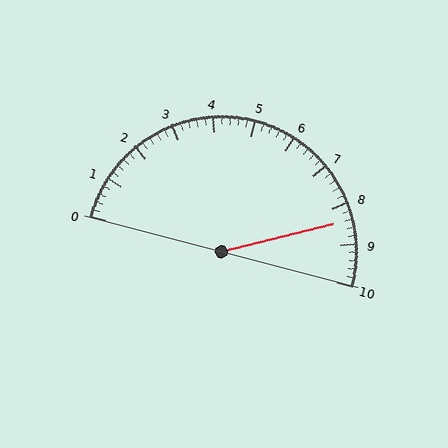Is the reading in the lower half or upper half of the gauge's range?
The reading is in the upper half of the range (0 to 10).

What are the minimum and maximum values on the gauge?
The gauge ranges from 0 to 10.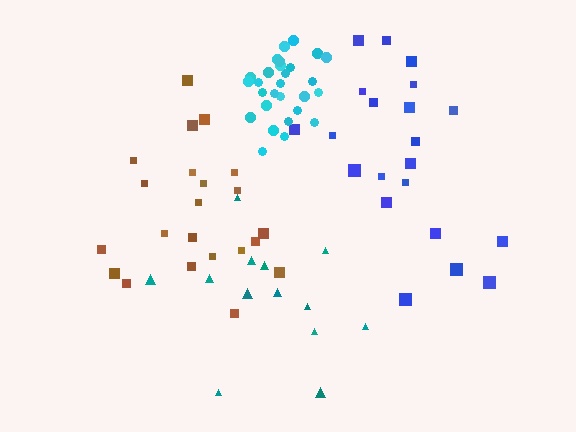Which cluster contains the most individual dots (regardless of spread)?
Cyan (28).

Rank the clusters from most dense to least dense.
cyan, brown, blue, teal.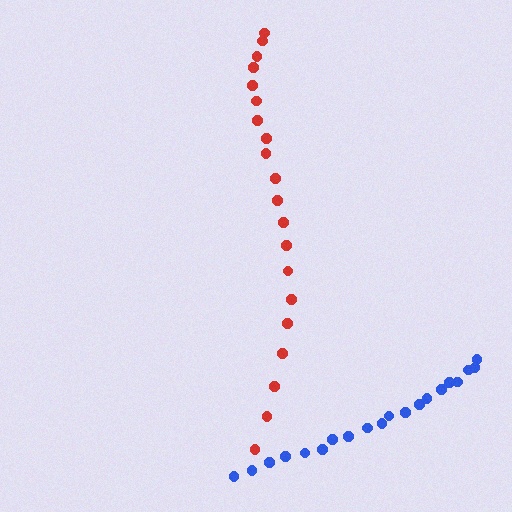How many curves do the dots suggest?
There are 2 distinct paths.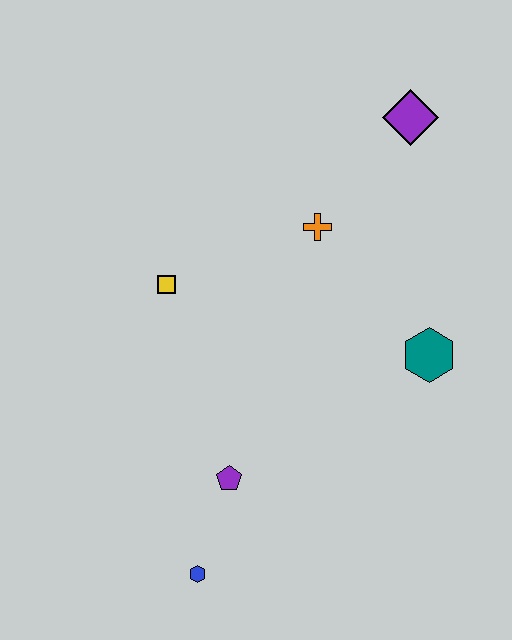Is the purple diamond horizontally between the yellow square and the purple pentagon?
No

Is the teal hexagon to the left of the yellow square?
No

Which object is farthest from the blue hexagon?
The purple diamond is farthest from the blue hexagon.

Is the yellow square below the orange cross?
Yes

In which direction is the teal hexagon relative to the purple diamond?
The teal hexagon is below the purple diamond.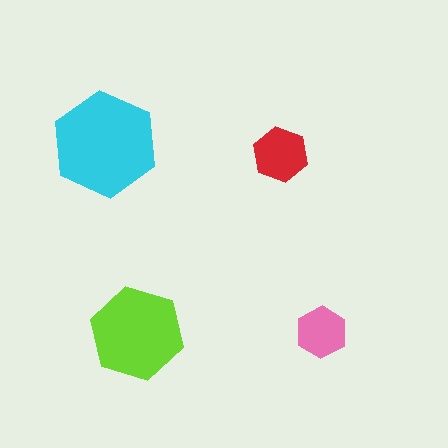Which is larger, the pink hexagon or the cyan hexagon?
The cyan one.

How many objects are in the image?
There are 4 objects in the image.